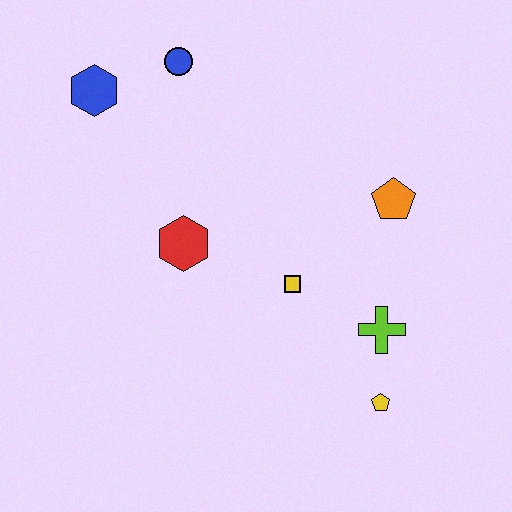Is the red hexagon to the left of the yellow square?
Yes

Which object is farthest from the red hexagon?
The yellow pentagon is farthest from the red hexagon.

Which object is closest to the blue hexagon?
The blue circle is closest to the blue hexagon.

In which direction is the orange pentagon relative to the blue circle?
The orange pentagon is to the right of the blue circle.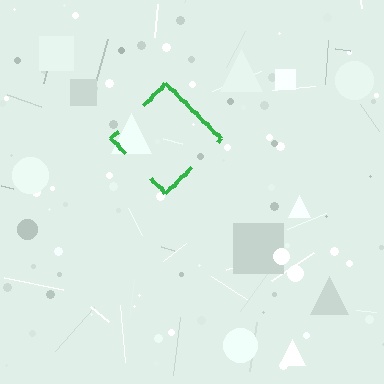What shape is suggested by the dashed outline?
The dashed outline suggests a diamond.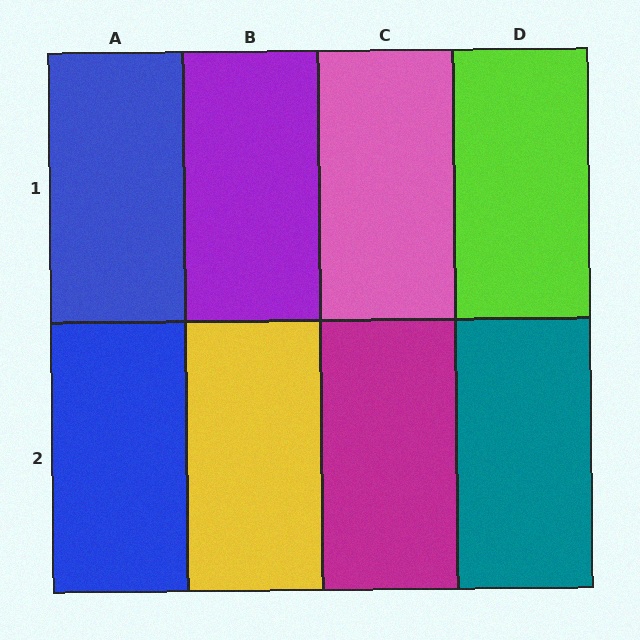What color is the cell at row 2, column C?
Magenta.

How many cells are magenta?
1 cell is magenta.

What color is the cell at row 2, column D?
Teal.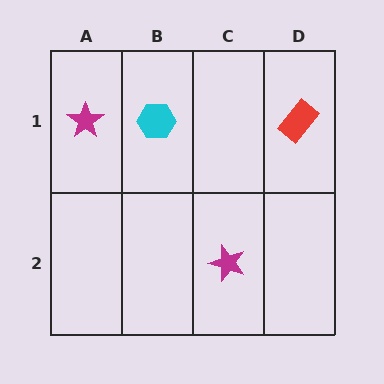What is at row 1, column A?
A magenta star.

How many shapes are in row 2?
1 shape.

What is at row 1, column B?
A cyan hexagon.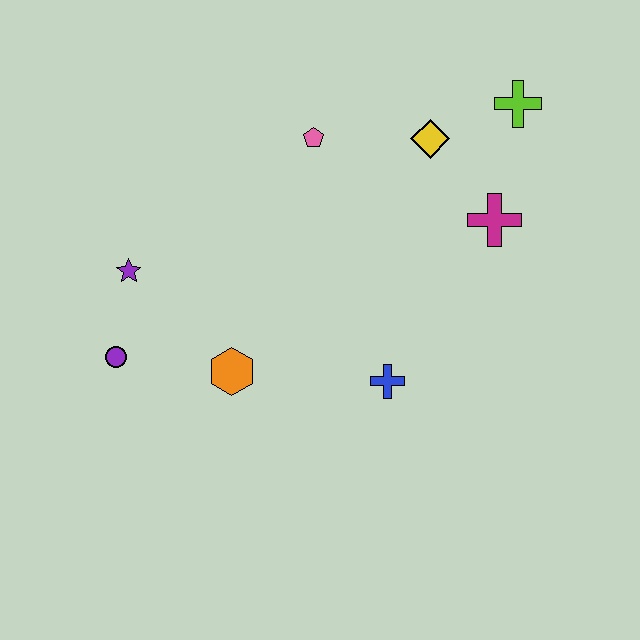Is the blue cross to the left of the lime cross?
Yes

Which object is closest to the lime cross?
The yellow diamond is closest to the lime cross.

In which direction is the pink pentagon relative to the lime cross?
The pink pentagon is to the left of the lime cross.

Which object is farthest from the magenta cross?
The purple circle is farthest from the magenta cross.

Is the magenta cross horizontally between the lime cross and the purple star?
Yes